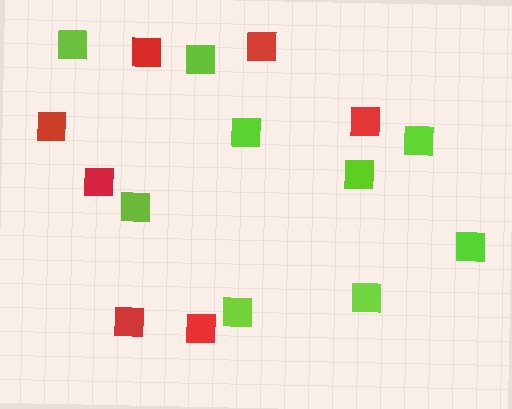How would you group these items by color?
There are 2 groups: one group of lime squares (9) and one group of red squares (7).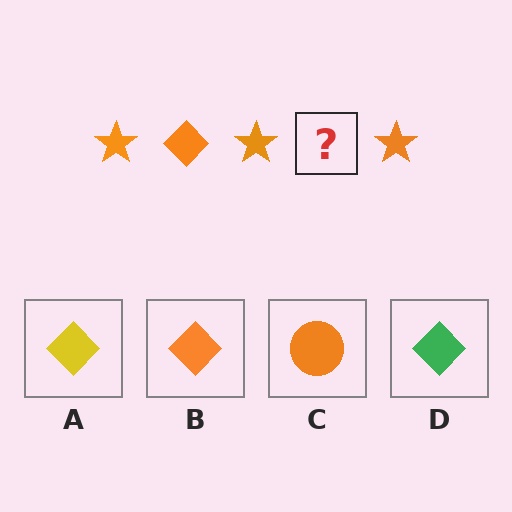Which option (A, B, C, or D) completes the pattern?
B.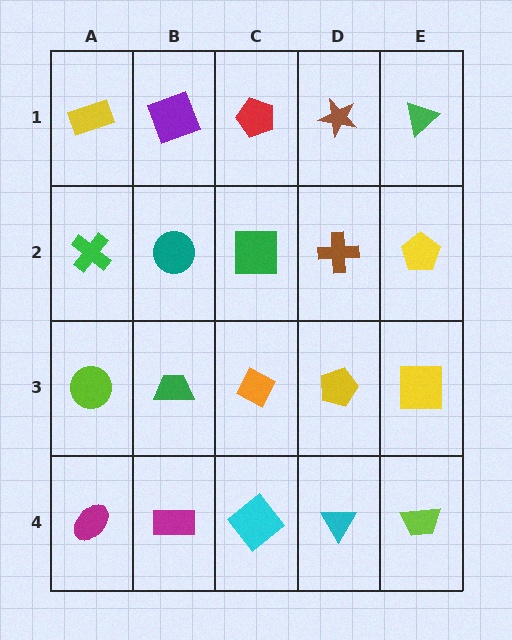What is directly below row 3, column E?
A lime trapezoid.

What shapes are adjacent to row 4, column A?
A lime circle (row 3, column A), a magenta rectangle (row 4, column B).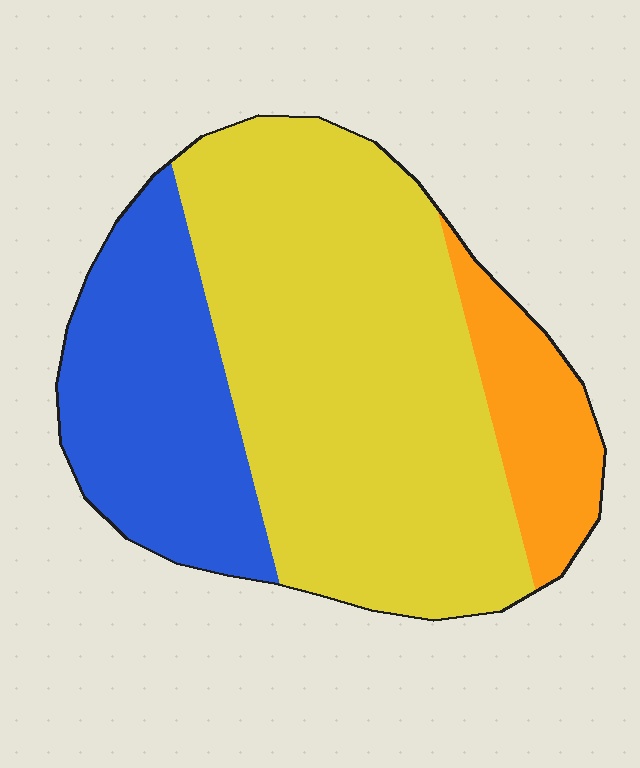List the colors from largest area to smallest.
From largest to smallest: yellow, blue, orange.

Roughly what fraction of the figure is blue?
Blue takes up about one quarter (1/4) of the figure.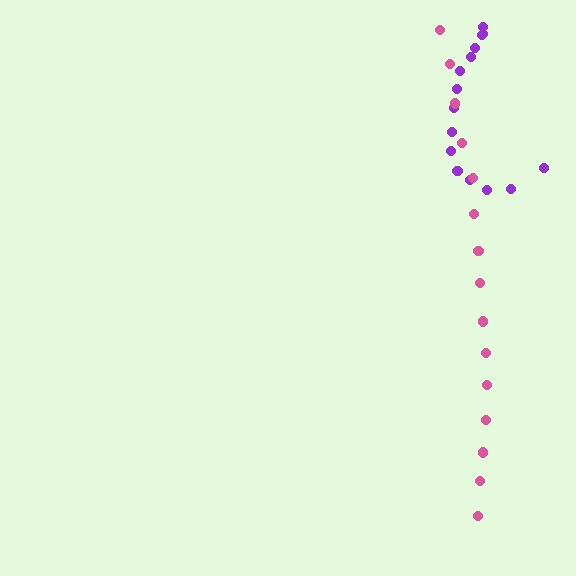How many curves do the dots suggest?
There are 2 distinct paths.